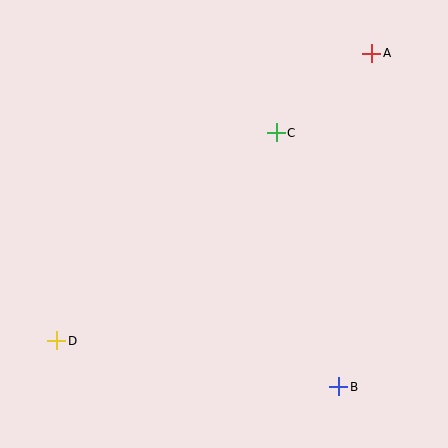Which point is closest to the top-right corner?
Point A is closest to the top-right corner.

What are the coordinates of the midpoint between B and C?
The midpoint between B and C is at (307, 260).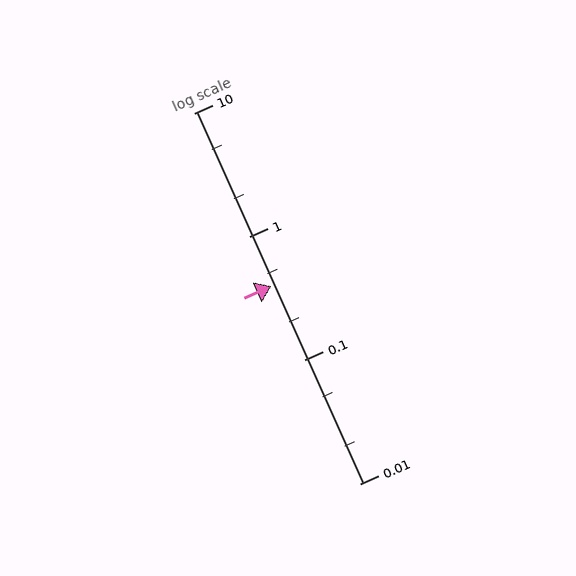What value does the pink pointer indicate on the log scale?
The pointer indicates approximately 0.4.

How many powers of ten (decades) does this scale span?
The scale spans 3 decades, from 0.01 to 10.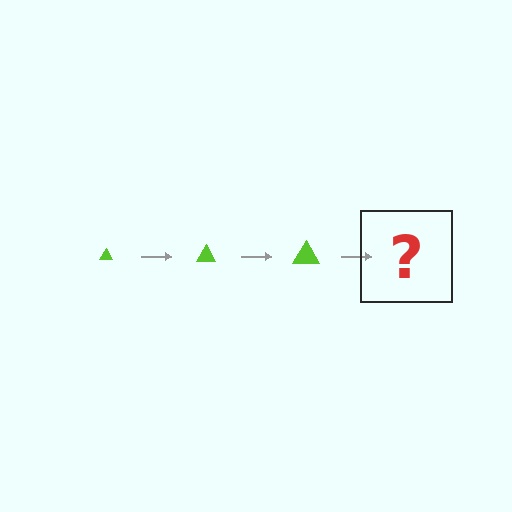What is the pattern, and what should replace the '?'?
The pattern is that the triangle gets progressively larger each step. The '?' should be a lime triangle, larger than the previous one.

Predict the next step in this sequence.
The next step is a lime triangle, larger than the previous one.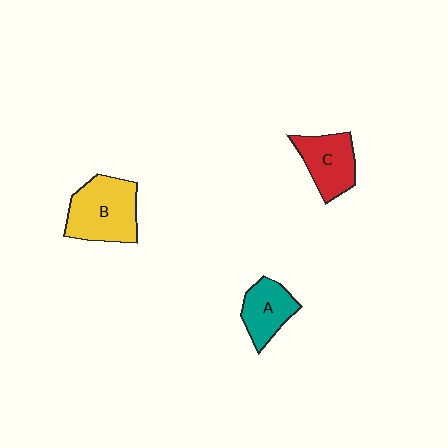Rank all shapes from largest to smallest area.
From largest to smallest: B (yellow), C (red), A (teal).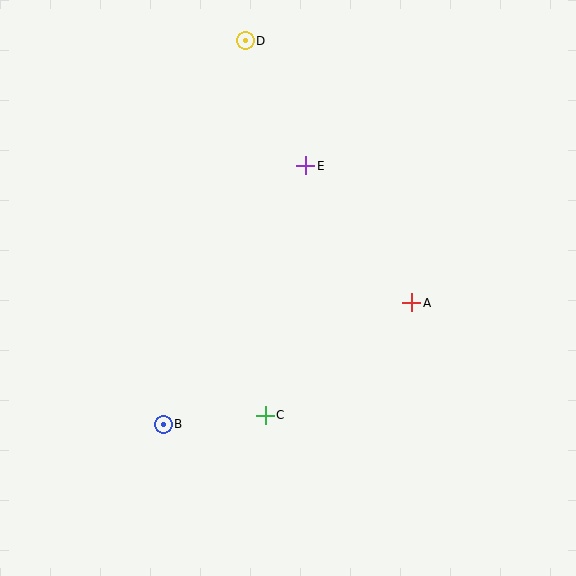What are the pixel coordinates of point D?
Point D is at (245, 41).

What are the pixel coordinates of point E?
Point E is at (306, 166).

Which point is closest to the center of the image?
Point E at (306, 166) is closest to the center.